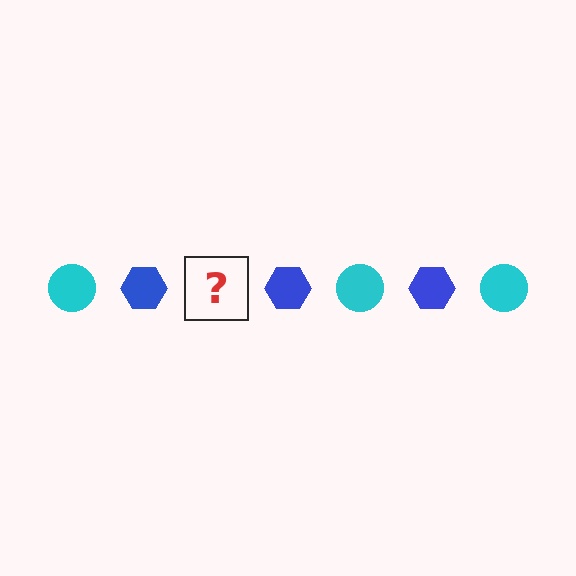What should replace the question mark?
The question mark should be replaced with a cyan circle.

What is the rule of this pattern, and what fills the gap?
The rule is that the pattern alternates between cyan circle and blue hexagon. The gap should be filled with a cyan circle.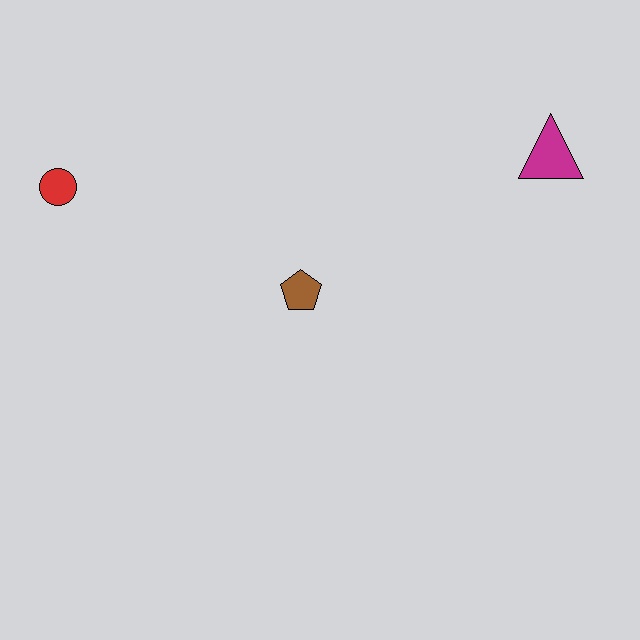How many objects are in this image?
There are 3 objects.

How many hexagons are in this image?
There are no hexagons.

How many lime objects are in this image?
There are no lime objects.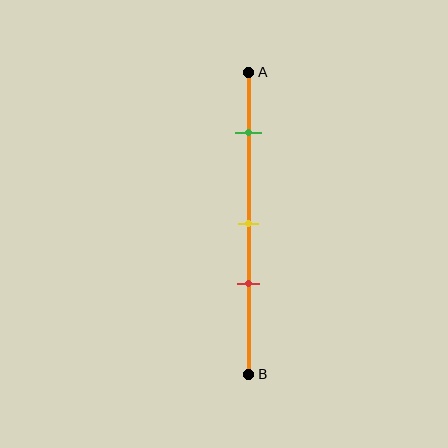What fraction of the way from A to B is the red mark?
The red mark is approximately 70% (0.7) of the way from A to B.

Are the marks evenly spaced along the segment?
No, the marks are not evenly spaced.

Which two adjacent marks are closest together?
The yellow and red marks are the closest adjacent pair.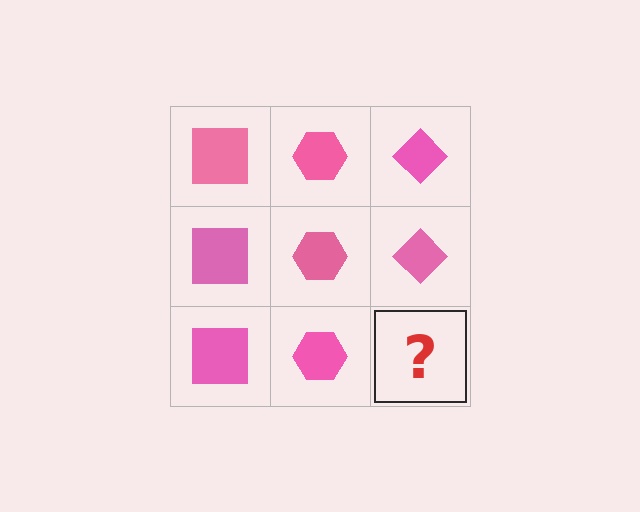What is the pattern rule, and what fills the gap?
The rule is that each column has a consistent shape. The gap should be filled with a pink diamond.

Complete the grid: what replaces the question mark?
The question mark should be replaced with a pink diamond.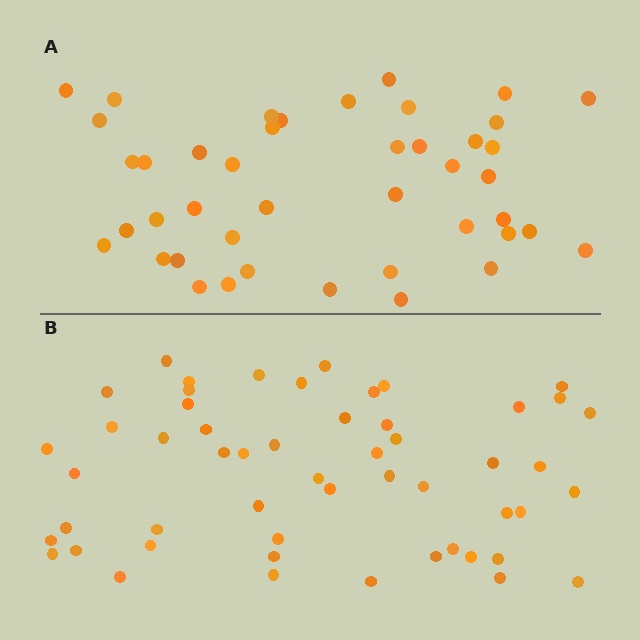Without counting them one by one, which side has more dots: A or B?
Region B (the bottom region) has more dots.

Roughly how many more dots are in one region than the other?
Region B has roughly 10 or so more dots than region A.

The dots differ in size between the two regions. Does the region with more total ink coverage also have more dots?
No. Region A has more total ink coverage because its dots are larger, but region B actually contains more individual dots. Total area can be misleading — the number of items is what matters here.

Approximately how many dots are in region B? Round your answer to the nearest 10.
About 50 dots. (The exact count is 53, which rounds to 50.)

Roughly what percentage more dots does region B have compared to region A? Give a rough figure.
About 25% more.